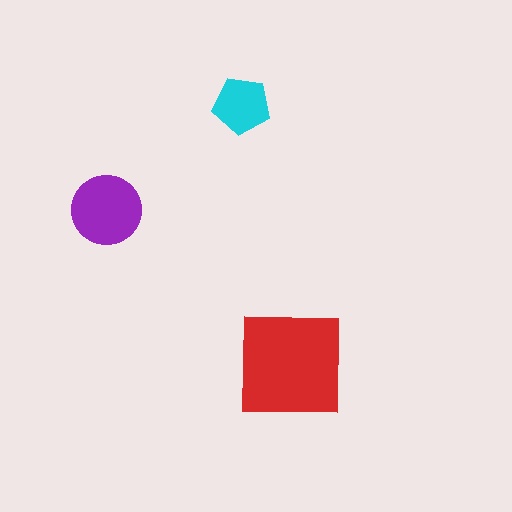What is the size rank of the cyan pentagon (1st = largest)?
3rd.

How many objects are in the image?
There are 3 objects in the image.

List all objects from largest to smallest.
The red square, the purple circle, the cyan pentagon.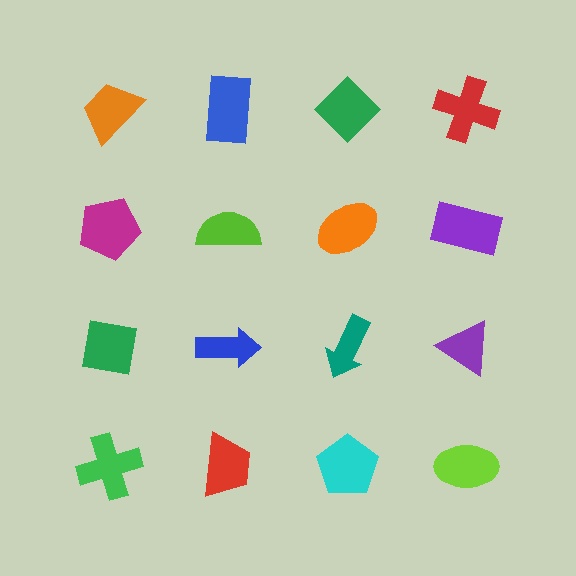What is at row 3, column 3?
A teal arrow.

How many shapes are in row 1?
4 shapes.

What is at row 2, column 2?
A lime semicircle.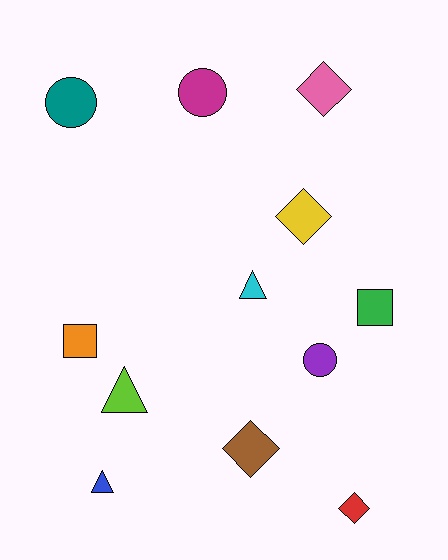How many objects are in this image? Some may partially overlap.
There are 12 objects.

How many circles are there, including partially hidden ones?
There are 3 circles.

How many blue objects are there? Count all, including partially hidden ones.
There is 1 blue object.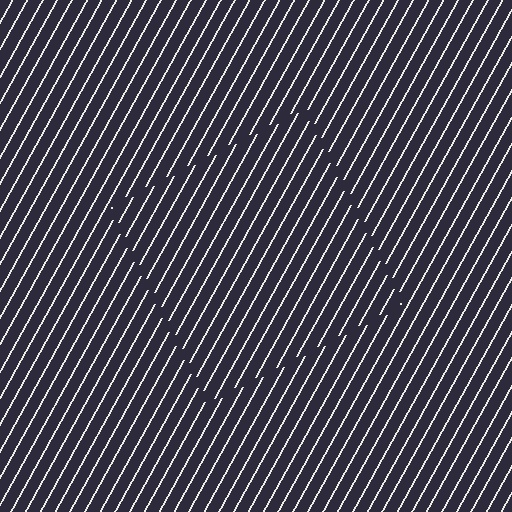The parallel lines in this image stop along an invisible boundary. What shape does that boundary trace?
An illusory square. The interior of the shape contains the same grating, shifted by half a period — the contour is defined by the phase discontinuity where line-ends from the inner and outer gratings abut.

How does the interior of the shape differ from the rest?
The interior of the shape contains the same grating, shifted by half a period — the contour is defined by the phase discontinuity where line-ends from the inner and outer gratings abut.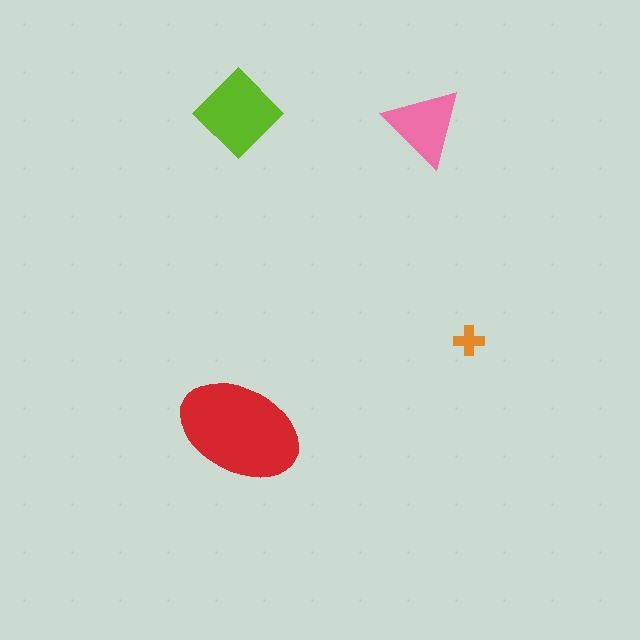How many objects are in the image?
There are 4 objects in the image.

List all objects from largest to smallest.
The red ellipse, the lime diamond, the pink triangle, the orange cross.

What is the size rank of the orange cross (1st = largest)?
4th.